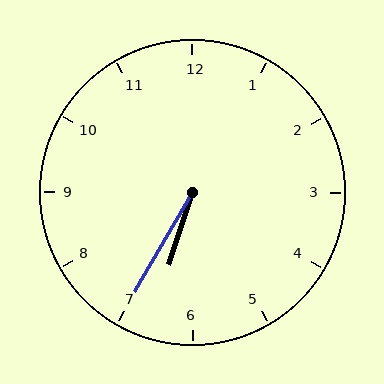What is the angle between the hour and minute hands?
Approximately 12 degrees.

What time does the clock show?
6:35.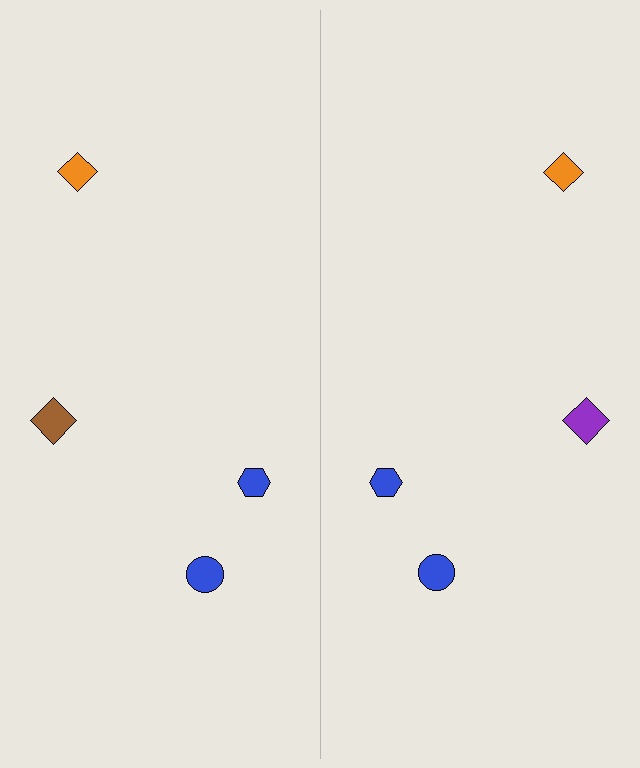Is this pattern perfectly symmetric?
No, the pattern is not perfectly symmetric. The purple diamond on the right side breaks the symmetry — its mirror counterpart is brown.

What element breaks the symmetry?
The purple diamond on the right side breaks the symmetry — its mirror counterpart is brown.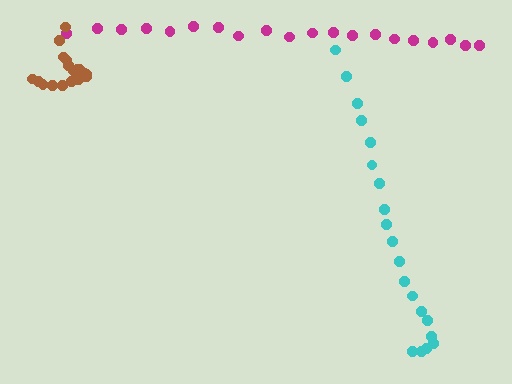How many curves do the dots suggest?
There are 3 distinct paths.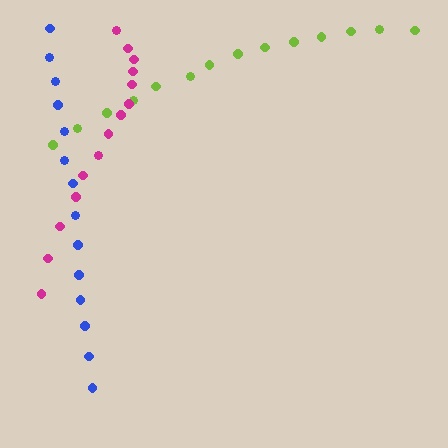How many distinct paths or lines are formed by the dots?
There are 3 distinct paths.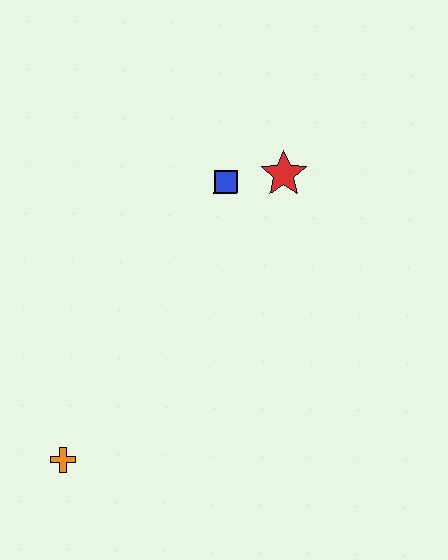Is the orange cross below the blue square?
Yes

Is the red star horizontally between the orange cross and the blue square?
No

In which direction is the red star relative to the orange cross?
The red star is above the orange cross.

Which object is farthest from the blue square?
The orange cross is farthest from the blue square.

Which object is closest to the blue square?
The red star is closest to the blue square.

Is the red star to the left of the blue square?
No